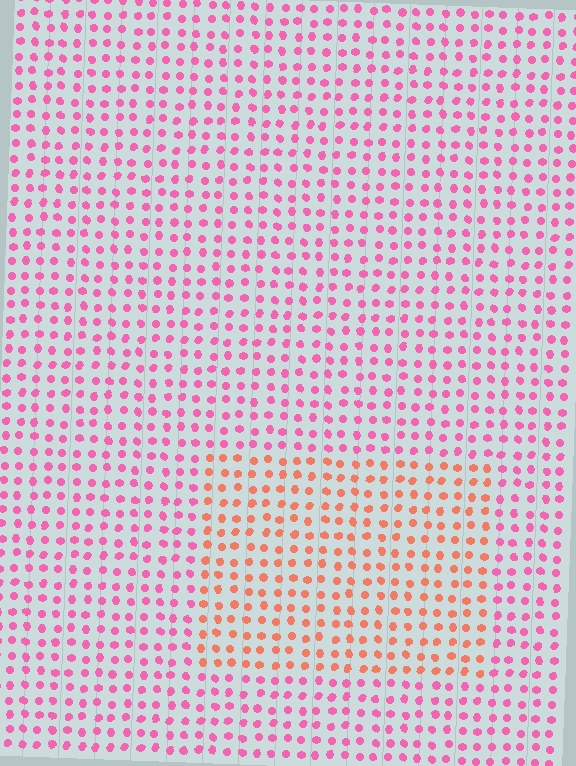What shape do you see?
I see a rectangle.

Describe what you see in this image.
The image is filled with small pink elements in a uniform arrangement. A rectangle-shaped region is visible where the elements are tinted to a slightly different hue, forming a subtle color boundary.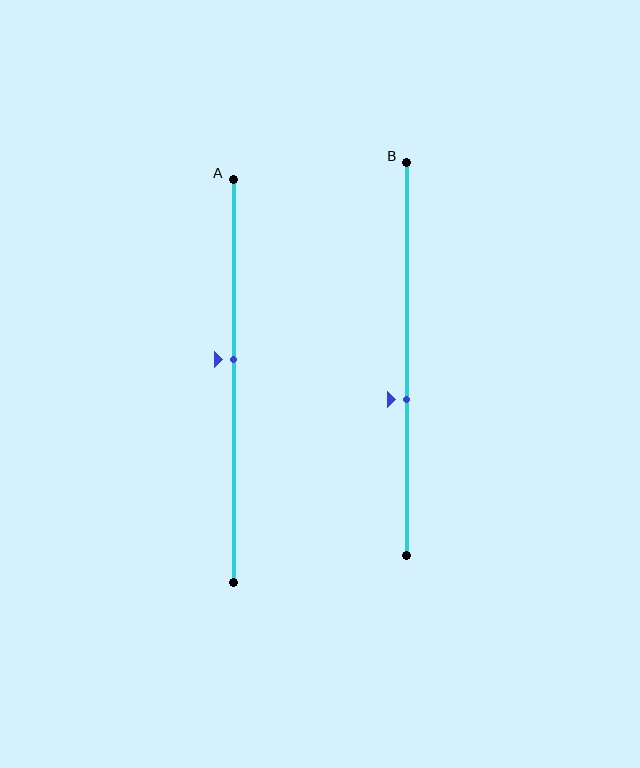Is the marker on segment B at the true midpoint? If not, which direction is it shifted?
No, the marker on segment B is shifted downward by about 10% of the segment length.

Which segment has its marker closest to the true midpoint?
Segment A has its marker closest to the true midpoint.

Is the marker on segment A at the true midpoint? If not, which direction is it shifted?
No, the marker on segment A is shifted upward by about 5% of the segment length.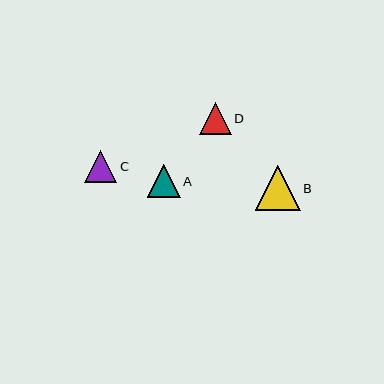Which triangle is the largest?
Triangle B is the largest with a size of approximately 45 pixels.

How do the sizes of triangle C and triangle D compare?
Triangle C and triangle D are approximately the same size.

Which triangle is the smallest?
Triangle D is the smallest with a size of approximately 32 pixels.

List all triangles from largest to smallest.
From largest to smallest: B, A, C, D.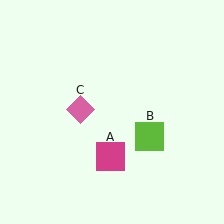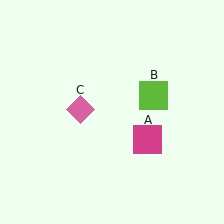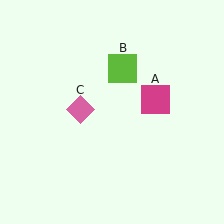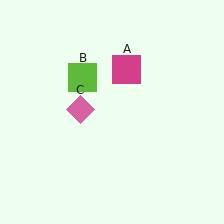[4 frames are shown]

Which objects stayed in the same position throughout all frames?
Pink diamond (object C) remained stationary.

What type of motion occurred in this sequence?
The magenta square (object A), lime square (object B) rotated counterclockwise around the center of the scene.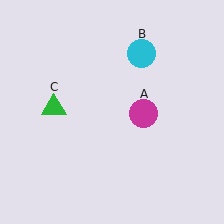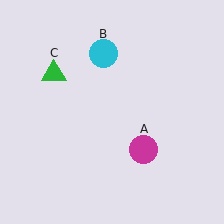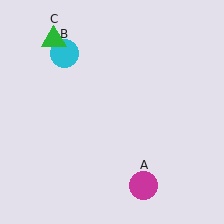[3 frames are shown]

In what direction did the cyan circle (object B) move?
The cyan circle (object B) moved left.